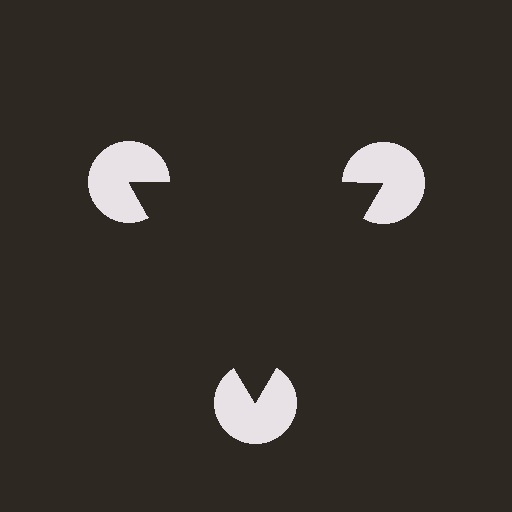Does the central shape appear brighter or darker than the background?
It typically appears slightly darker than the background, even though no actual brightness change is drawn.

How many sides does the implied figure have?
3 sides.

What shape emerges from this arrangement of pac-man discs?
An illusory triangle — its edges are inferred from the aligned wedge cuts in the pac-man discs, not physically drawn.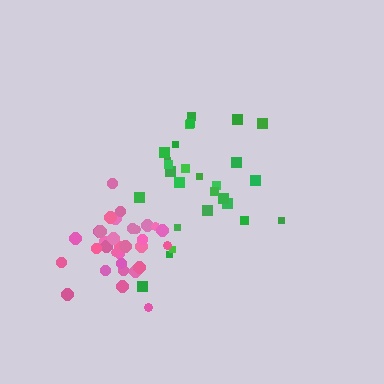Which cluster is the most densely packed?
Pink.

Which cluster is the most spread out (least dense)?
Green.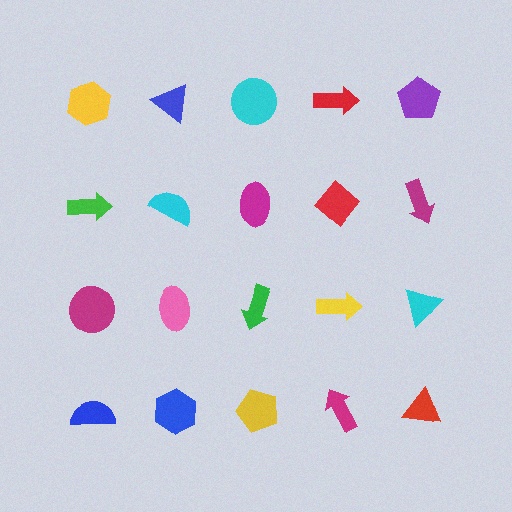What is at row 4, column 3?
A yellow pentagon.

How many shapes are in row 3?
5 shapes.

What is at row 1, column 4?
A red arrow.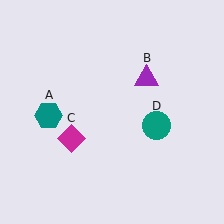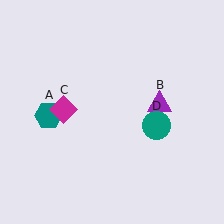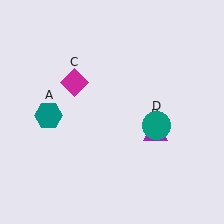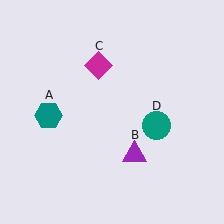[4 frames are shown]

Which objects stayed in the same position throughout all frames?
Teal hexagon (object A) and teal circle (object D) remained stationary.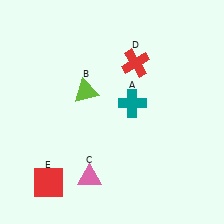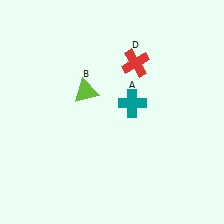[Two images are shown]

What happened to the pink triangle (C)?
The pink triangle (C) was removed in Image 2. It was in the bottom-left area of Image 1.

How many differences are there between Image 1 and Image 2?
There are 2 differences between the two images.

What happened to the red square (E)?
The red square (E) was removed in Image 2. It was in the bottom-left area of Image 1.